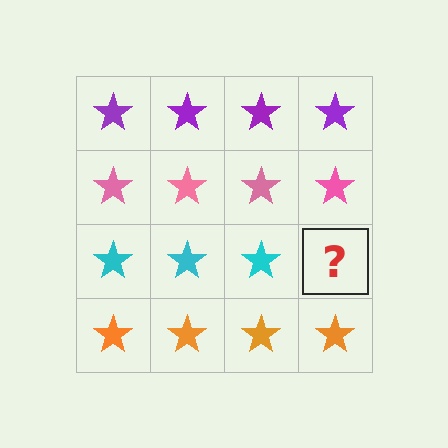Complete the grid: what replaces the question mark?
The question mark should be replaced with a cyan star.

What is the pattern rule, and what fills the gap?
The rule is that each row has a consistent color. The gap should be filled with a cyan star.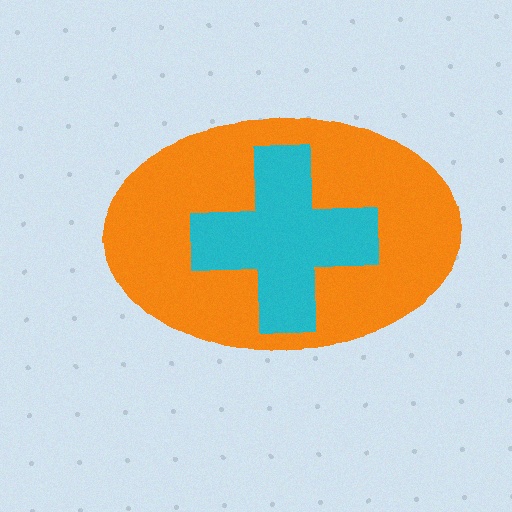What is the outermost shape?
The orange ellipse.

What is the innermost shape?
The cyan cross.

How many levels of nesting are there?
2.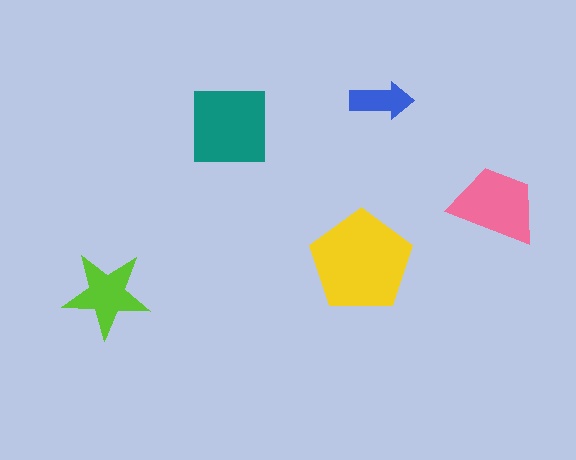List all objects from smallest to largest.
The blue arrow, the lime star, the pink trapezoid, the teal square, the yellow pentagon.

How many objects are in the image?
There are 5 objects in the image.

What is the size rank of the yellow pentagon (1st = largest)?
1st.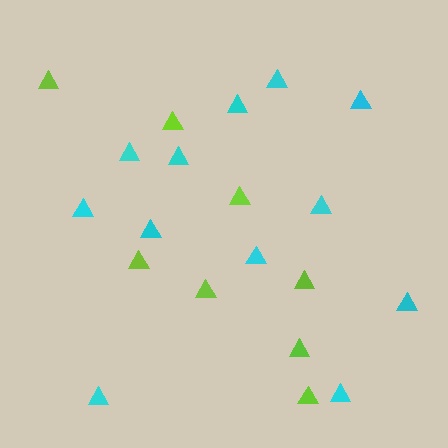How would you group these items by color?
There are 2 groups: one group of cyan triangles (12) and one group of lime triangles (8).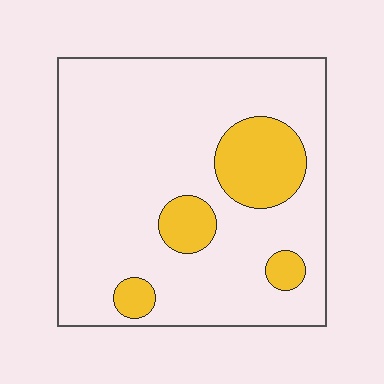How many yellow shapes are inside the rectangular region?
4.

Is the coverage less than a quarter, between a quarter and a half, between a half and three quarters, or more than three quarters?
Less than a quarter.